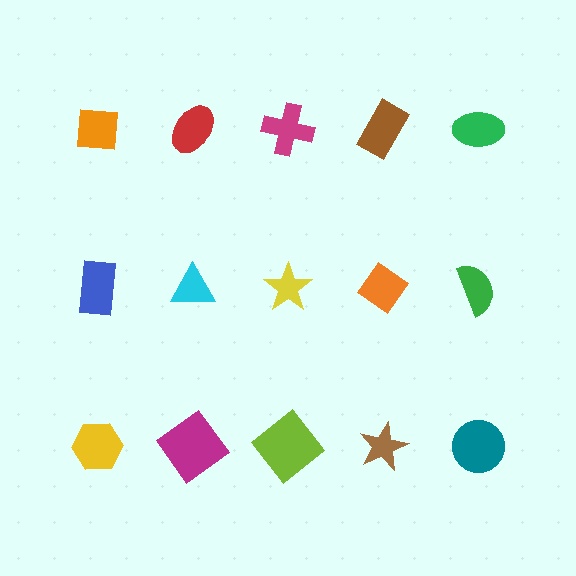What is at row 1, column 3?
A magenta cross.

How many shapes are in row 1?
5 shapes.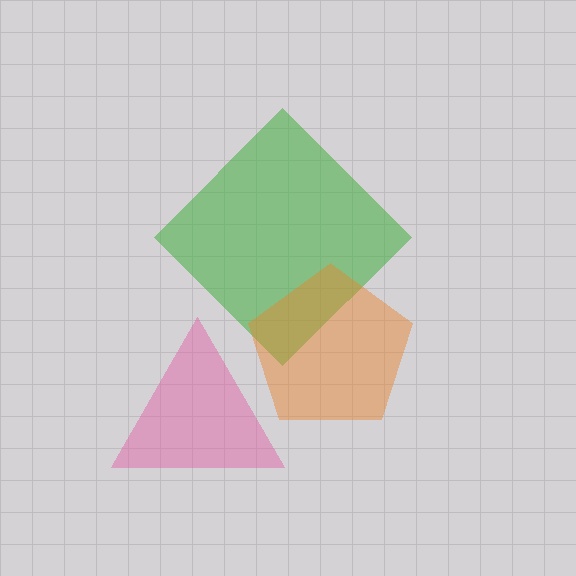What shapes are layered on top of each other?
The layered shapes are: a pink triangle, a green diamond, an orange pentagon.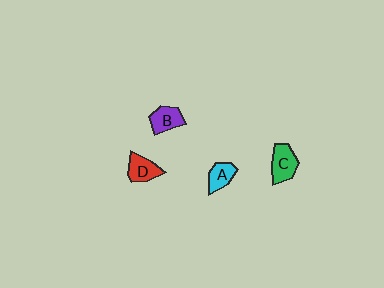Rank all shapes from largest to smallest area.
From largest to smallest: C (green), D (red), B (purple), A (cyan).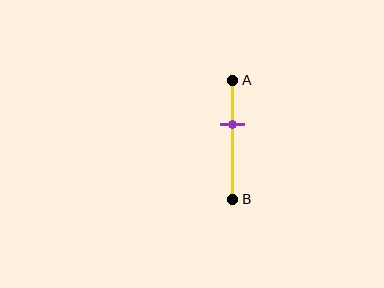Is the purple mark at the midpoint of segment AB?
No, the mark is at about 35% from A, not at the 50% midpoint.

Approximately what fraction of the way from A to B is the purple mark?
The purple mark is approximately 35% of the way from A to B.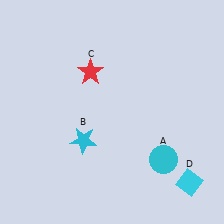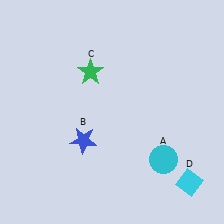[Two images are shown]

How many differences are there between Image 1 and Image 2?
There are 2 differences between the two images.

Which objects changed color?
B changed from cyan to blue. C changed from red to green.